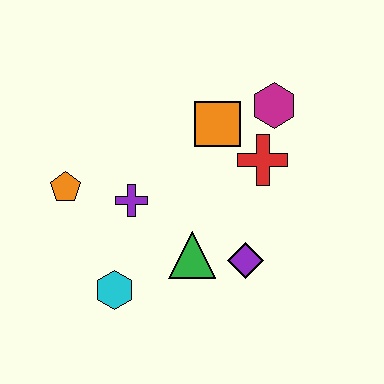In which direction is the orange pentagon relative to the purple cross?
The orange pentagon is to the left of the purple cross.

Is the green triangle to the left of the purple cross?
No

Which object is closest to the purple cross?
The orange pentagon is closest to the purple cross.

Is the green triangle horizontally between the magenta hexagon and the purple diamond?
No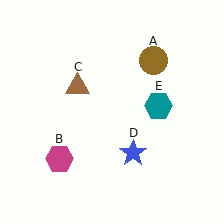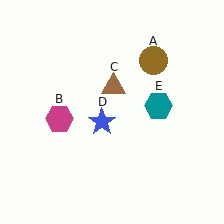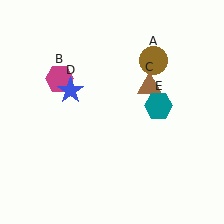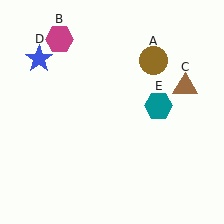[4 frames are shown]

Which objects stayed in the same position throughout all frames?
Brown circle (object A) and teal hexagon (object E) remained stationary.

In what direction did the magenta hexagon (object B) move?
The magenta hexagon (object B) moved up.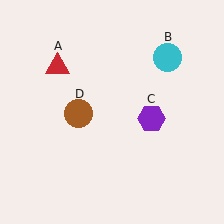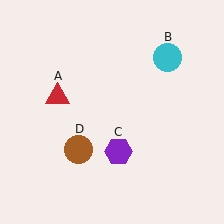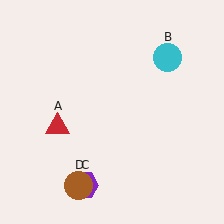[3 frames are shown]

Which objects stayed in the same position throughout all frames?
Cyan circle (object B) remained stationary.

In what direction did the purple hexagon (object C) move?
The purple hexagon (object C) moved down and to the left.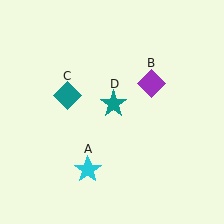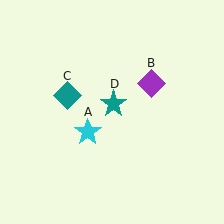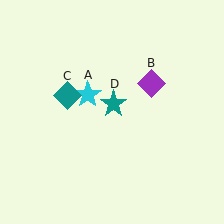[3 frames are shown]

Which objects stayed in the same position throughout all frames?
Purple diamond (object B) and teal diamond (object C) and teal star (object D) remained stationary.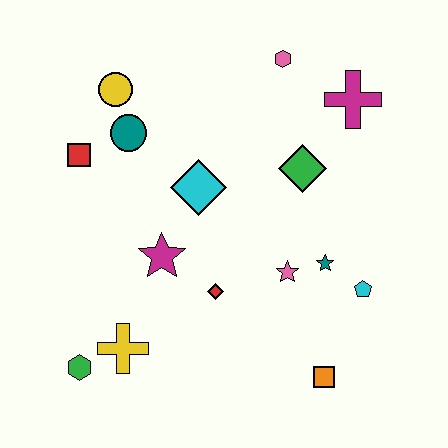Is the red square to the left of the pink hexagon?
Yes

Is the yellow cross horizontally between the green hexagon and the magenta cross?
Yes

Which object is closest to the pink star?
The teal star is closest to the pink star.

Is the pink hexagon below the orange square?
No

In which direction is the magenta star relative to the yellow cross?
The magenta star is above the yellow cross.